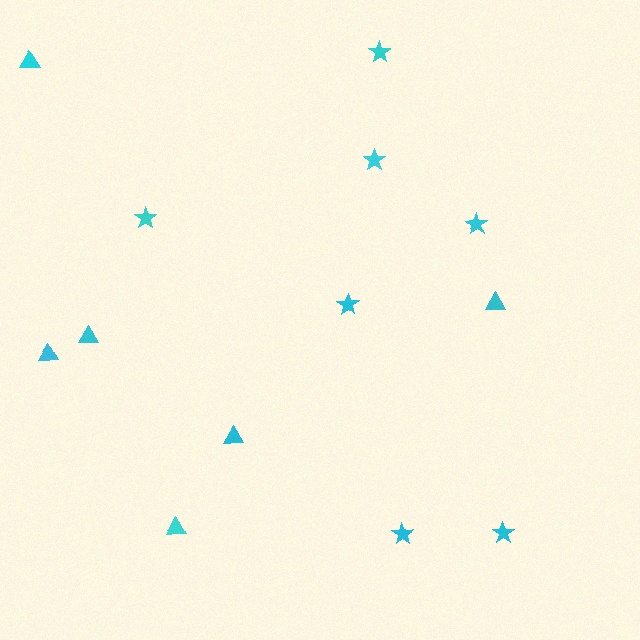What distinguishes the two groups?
There are 2 groups: one group of stars (7) and one group of triangles (6).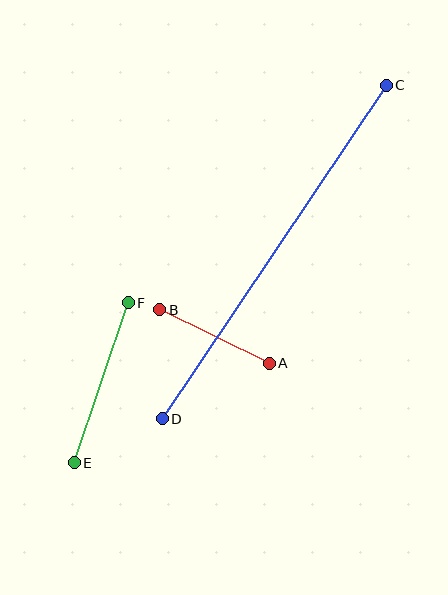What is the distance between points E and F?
The distance is approximately 169 pixels.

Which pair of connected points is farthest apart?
Points C and D are farthest apart.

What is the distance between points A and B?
The distance is approximately 122 pixels.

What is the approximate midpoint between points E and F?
The midpoint is at approximately (101, 383) pixels.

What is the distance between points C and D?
The distance is approximately 402 pixels.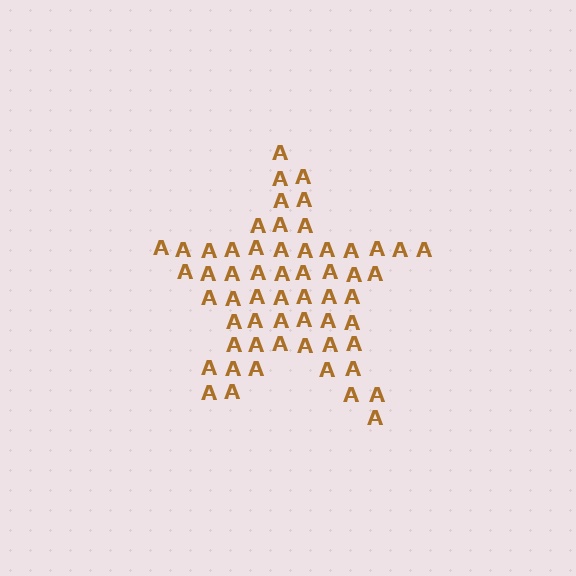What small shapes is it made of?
It is made of small letter A's.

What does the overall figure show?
The overall figure shows a star.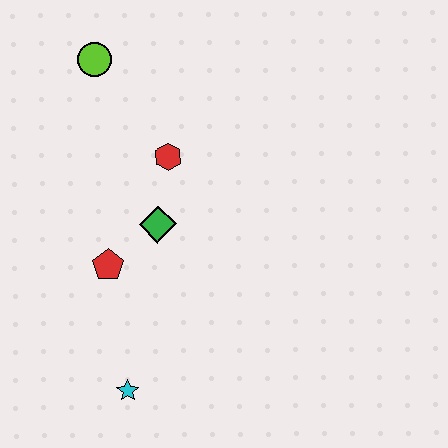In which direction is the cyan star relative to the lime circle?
The cyan star is below the lime circle.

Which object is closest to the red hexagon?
The green diamond is closest to the red hexagon.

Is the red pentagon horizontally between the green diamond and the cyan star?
No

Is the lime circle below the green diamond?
No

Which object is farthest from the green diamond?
The lime circle is farthest from the green diamond.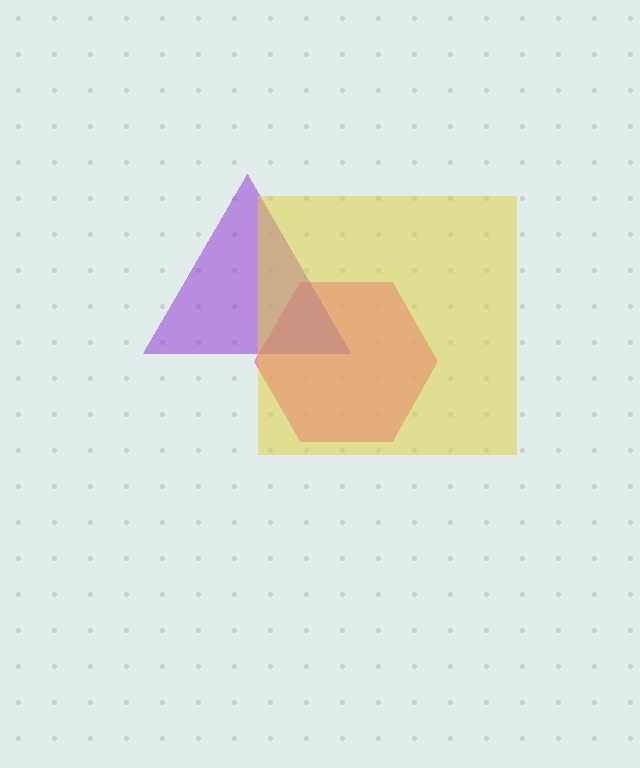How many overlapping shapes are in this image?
There are 3 overlapping shapes in the image.